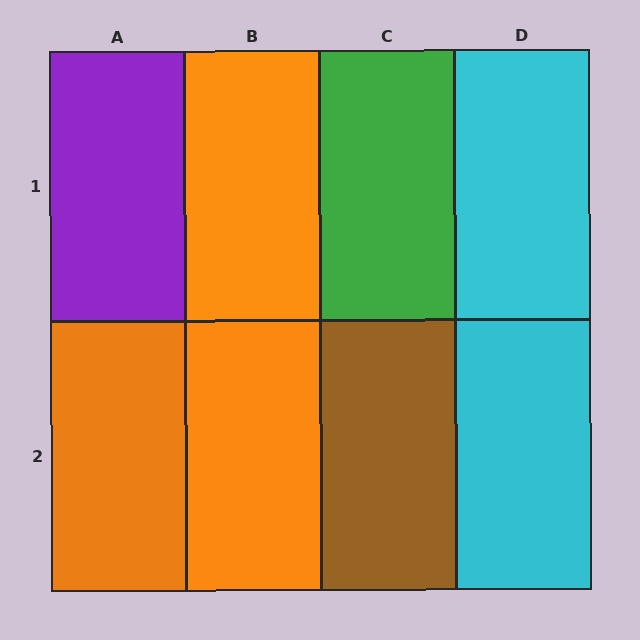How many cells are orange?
3 cells are orange.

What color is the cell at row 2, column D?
Cyan.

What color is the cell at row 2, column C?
Brown.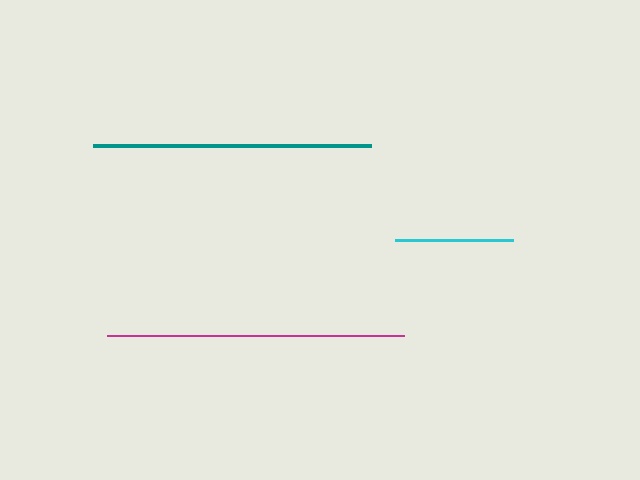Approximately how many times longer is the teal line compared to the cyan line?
The teal line is approximately 2.4 times the length of the cyan line.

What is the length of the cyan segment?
The cyan segment is approximately 118 pixels long.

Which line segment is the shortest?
The cyan line is the shortest at approximately 118 pixels.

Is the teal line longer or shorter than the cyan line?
The teal line is longer than the cyan line.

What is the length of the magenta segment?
The magenta segment is approximately 297 pixels long.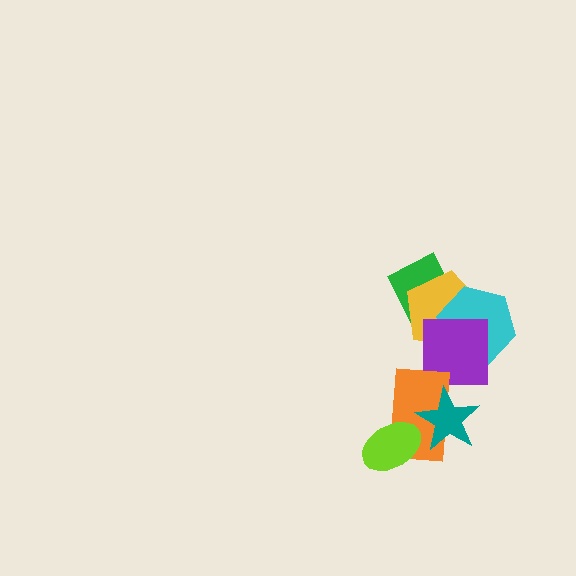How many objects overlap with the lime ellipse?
1 object overlaps with the lime ellipse.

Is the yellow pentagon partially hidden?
Yes, it is partially covered by another shape.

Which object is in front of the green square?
The yellow pentagon is in front of the green square.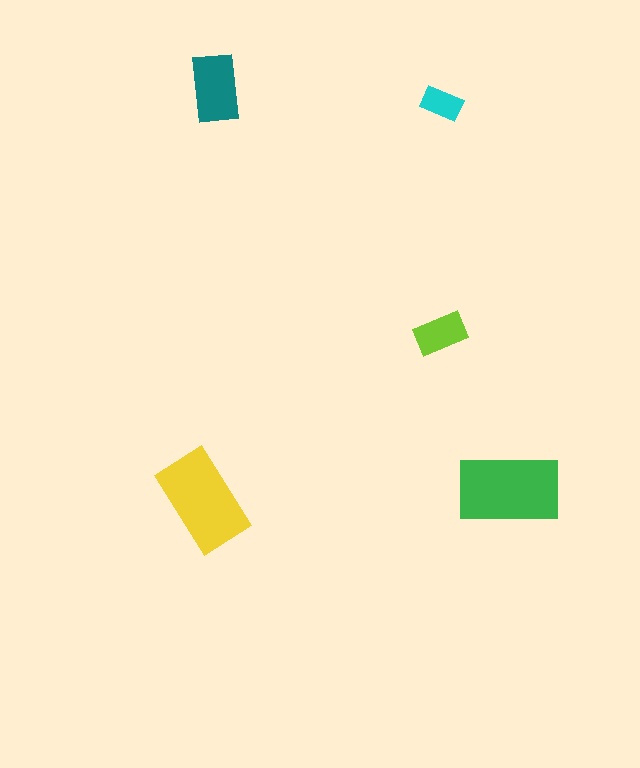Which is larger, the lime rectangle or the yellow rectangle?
The yellow one.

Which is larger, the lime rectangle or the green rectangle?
The green one.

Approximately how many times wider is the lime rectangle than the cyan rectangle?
About 1.5 times wider.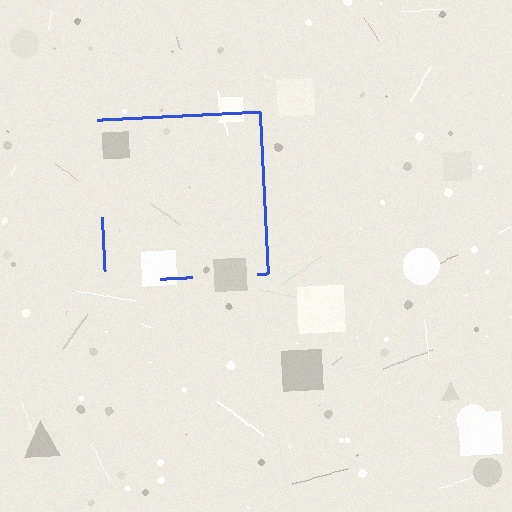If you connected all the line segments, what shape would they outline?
They would outline a square.